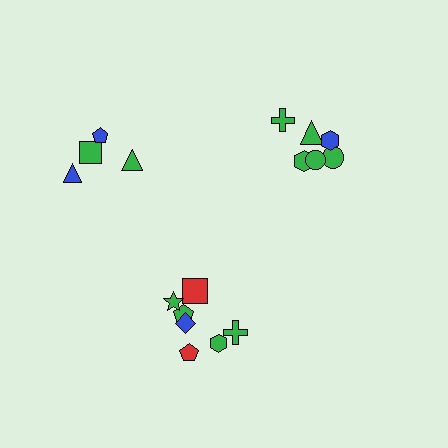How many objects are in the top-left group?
There are 4 objects.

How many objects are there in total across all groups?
There are 17 objects.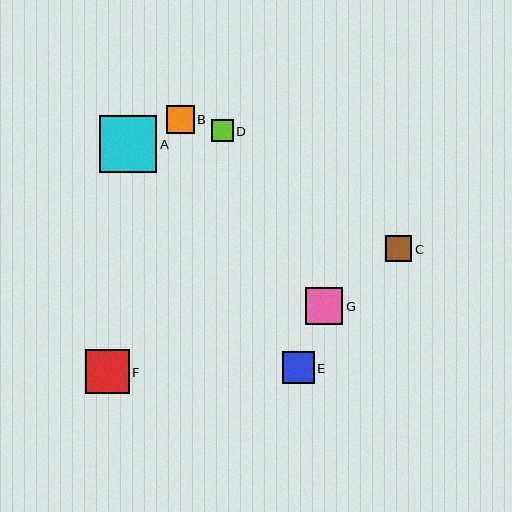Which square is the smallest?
Square D is the smallest with a size of approximately 21 pixels.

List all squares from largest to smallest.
From largest to smallest: A, F, G, E, B, C, D.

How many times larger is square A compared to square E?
Square A is approximately 1.8 times the size of square E.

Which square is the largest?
Square A is the largest with a size of approximately 57 pixels.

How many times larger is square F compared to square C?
Square F is approximately 1.7 times the size of square C.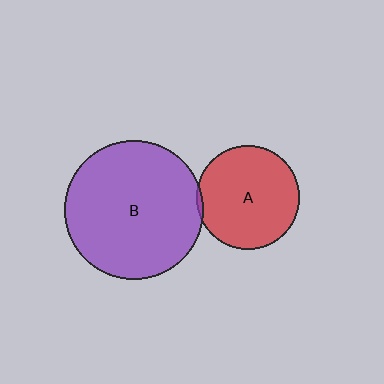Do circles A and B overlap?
Yes.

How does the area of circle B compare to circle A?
Approximately 1.8 times.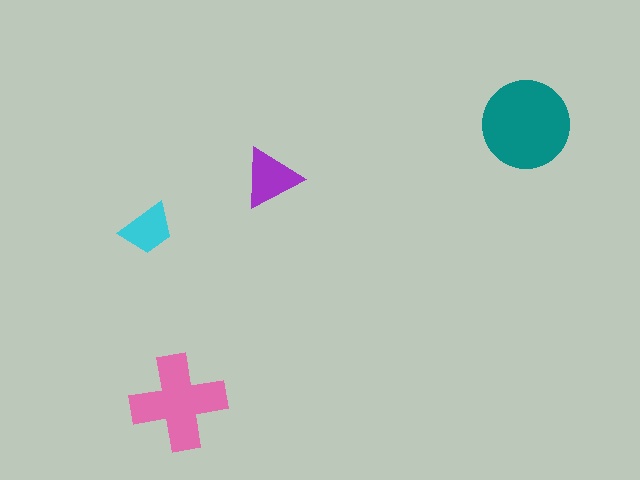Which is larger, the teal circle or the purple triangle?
The teal circle.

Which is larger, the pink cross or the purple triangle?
The pink cross.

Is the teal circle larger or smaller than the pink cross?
Larger.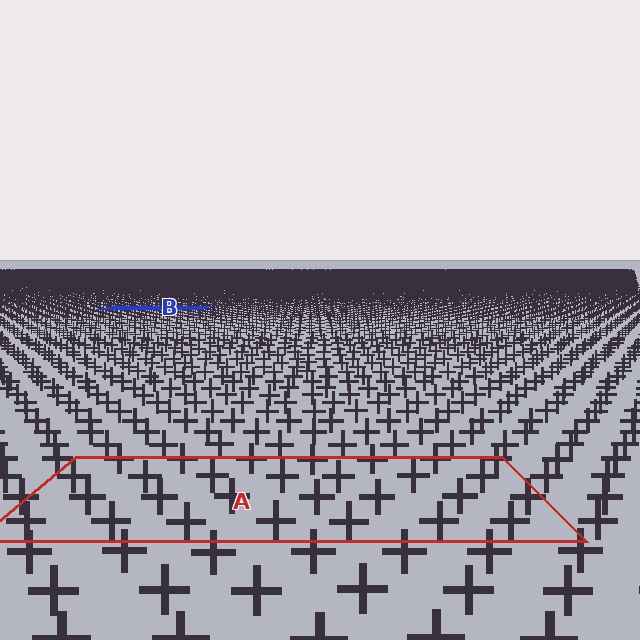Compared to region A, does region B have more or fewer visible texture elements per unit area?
Region B has more texture elements per unit area — they are packed more densely because it is farther away.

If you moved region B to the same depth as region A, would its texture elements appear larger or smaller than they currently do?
They would appear larger. At a closer depth, the same texture elements are projected at a bigger on-screen size.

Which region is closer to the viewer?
Region A is closer. The texture elements there are larger and more spread out.